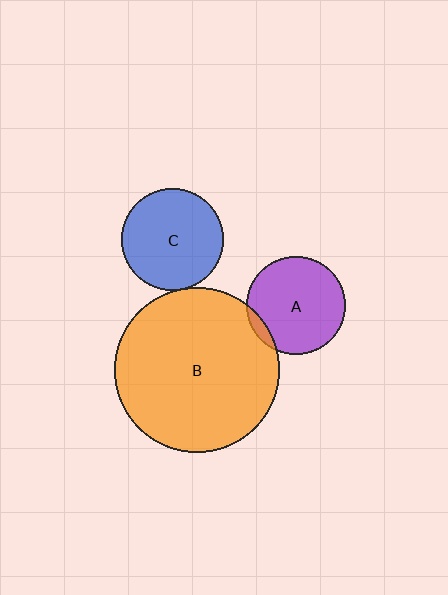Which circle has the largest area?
Circle B (orange).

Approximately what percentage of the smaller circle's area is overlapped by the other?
Approximately 5%.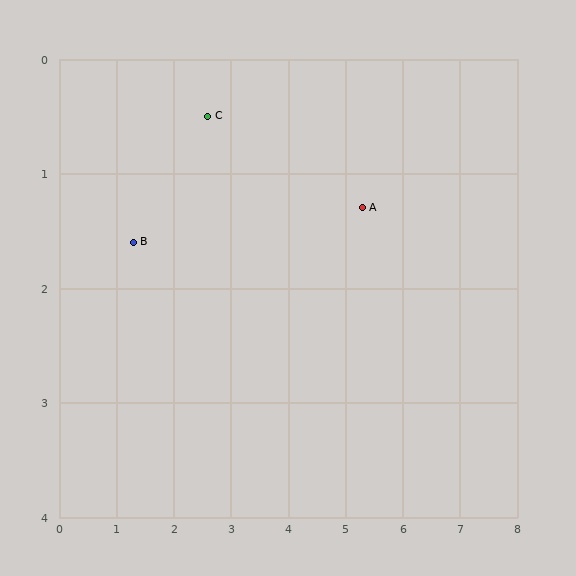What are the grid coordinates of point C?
Point C is at approximately (2.6, 0.5).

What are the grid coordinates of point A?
Point A is at approximately (5.3, 1.3).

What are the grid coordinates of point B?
Point B is at approximately (1.3, 1.6).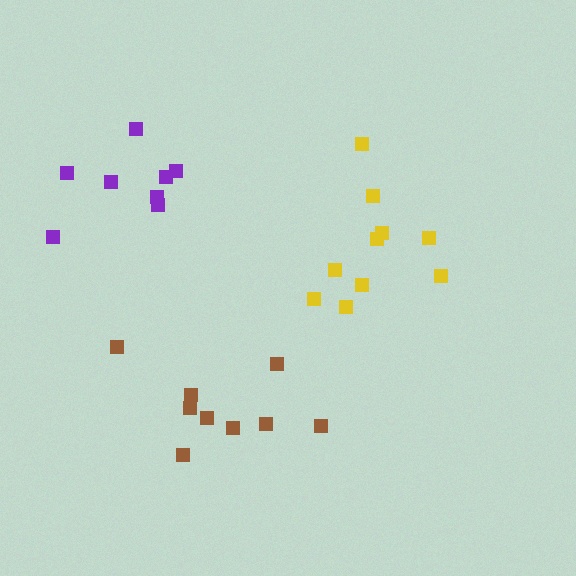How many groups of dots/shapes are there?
There are 3 groups.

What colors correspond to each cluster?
The clusters are colored: brown, yellow, purple.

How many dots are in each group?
Group 1: 9 dots, Group 2: 10 dots, Group 3: 8 dots (27 total).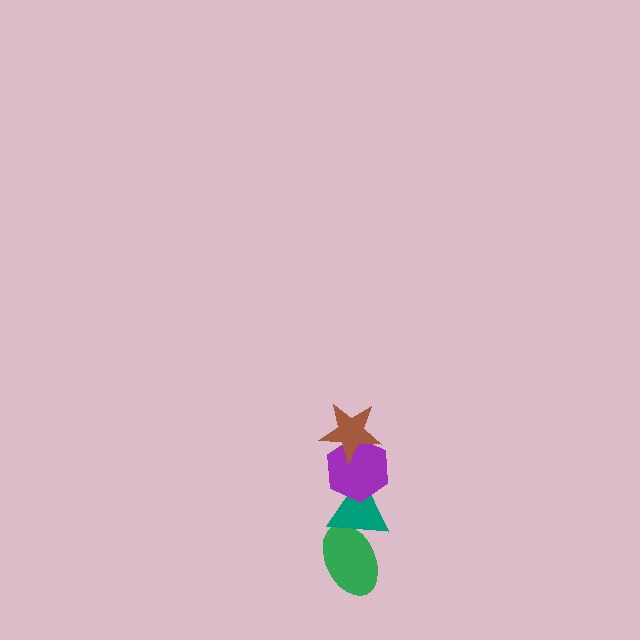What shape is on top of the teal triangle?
The purple hexagon is on top of the teal triangle.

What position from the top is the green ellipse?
The green ellipse is 4th from the top.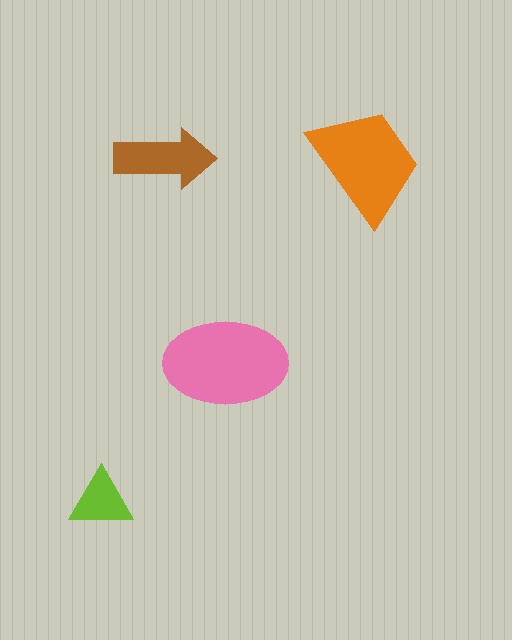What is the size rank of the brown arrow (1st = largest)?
3rd.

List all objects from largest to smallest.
The pink ellipse, the orange trapezoid, the brown arrow, the lime triangle.